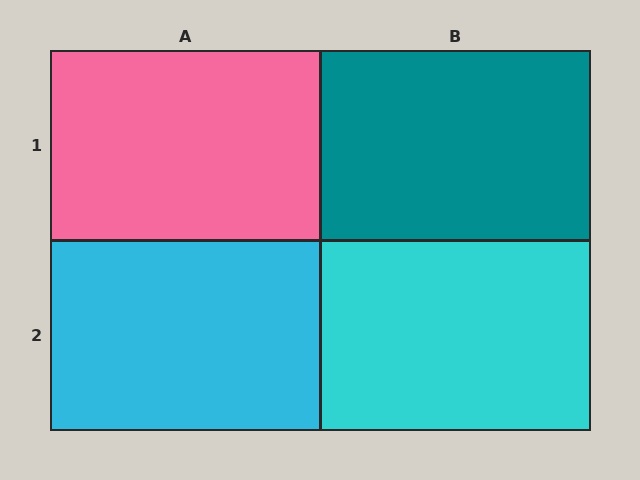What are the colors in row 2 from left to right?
Cyan, cyan.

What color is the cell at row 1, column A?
Pink.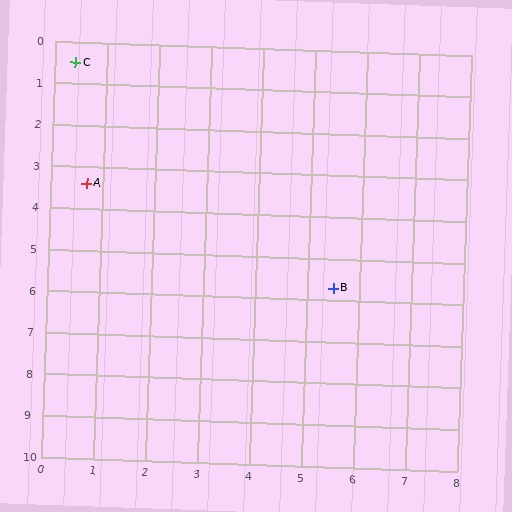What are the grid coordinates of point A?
Point A is at approximately (0.7, 3.4).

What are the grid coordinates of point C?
Point C is at approximately (0.4, 0.5).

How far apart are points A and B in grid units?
Points A and B are about 5.3 grid units apart.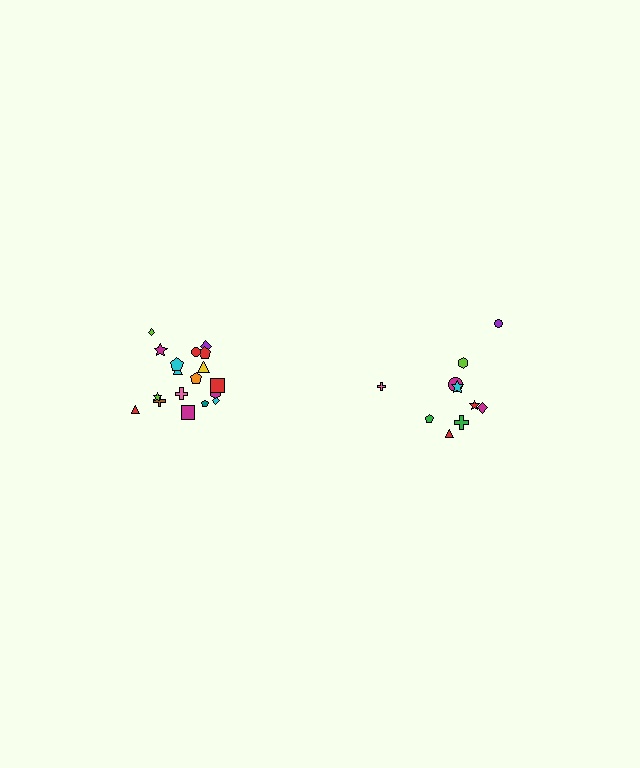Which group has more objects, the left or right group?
The left group.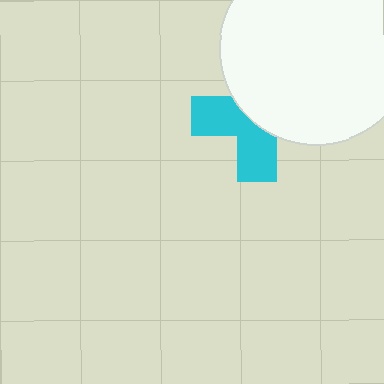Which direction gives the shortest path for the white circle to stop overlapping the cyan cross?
Moving toward the upper-right gives the shortest separation.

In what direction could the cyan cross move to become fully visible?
The cyan cross could move toward the lower-left. That would shift it out from behind the white circle entirely.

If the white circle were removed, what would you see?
You would see the complete cyan cross.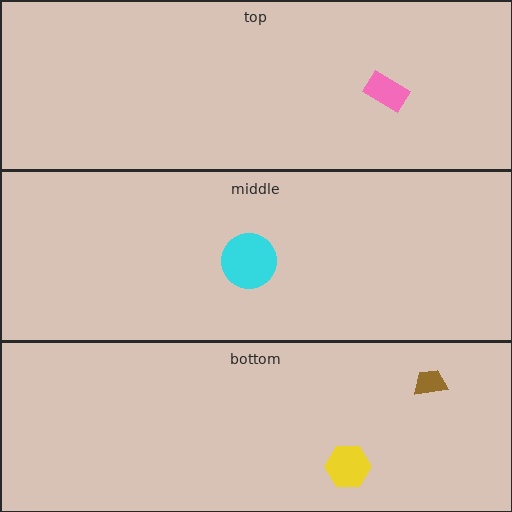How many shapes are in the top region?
1.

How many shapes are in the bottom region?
2.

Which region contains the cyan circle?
The middle region.